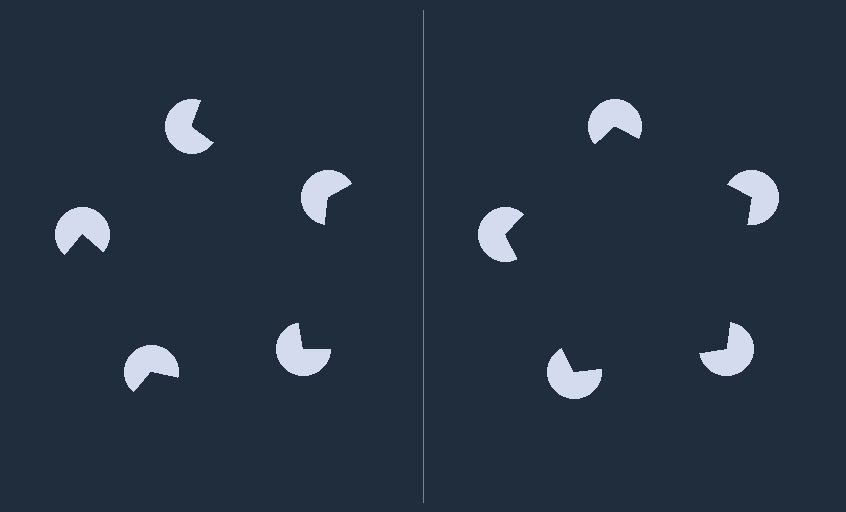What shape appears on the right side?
An illusory pentagon.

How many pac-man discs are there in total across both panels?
10 — 5 on each side.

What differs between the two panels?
The pac-man discs are positioned identically on both sides; only the wedge orientations differ. On the right they align to a pentagon; on the left they are misaligned.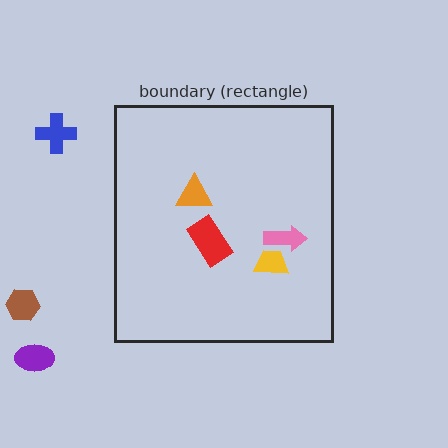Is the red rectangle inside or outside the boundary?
Inside.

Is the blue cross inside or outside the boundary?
Outside.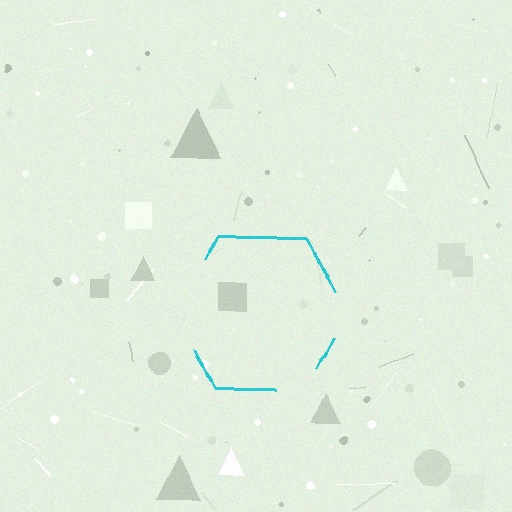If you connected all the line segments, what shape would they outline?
They would outline a hexagon.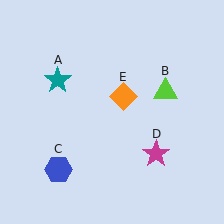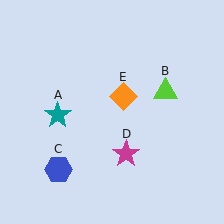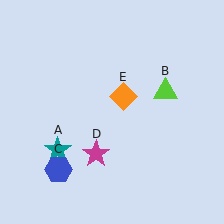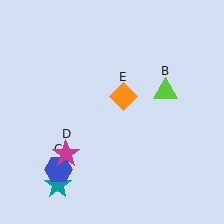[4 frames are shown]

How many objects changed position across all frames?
2 objects changed position: teal star (object A), magenta star (object D).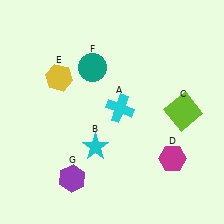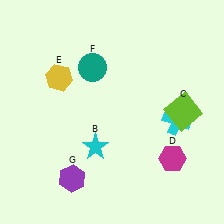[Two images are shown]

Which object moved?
The cyan cross (A) moved right.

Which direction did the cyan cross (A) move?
The cyan cross (A) moved right.